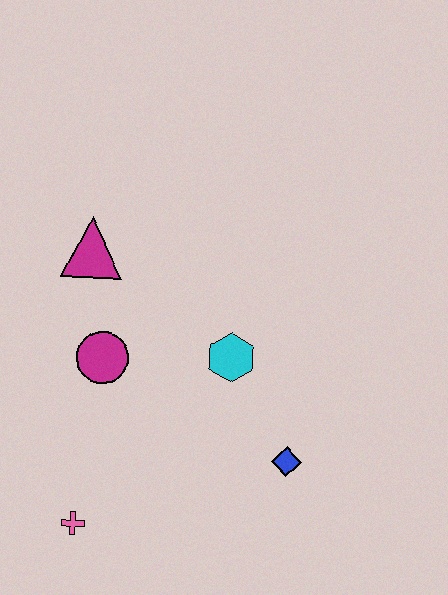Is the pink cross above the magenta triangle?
No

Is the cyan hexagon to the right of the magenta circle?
Yes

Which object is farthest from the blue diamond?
The magenta triangle is farthest from the blue diamond.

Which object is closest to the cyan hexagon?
The blue diamond is closest to the cyan hexagon.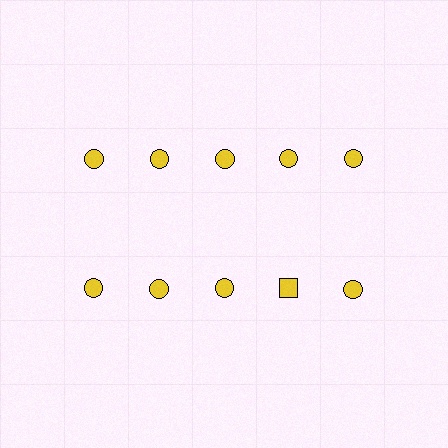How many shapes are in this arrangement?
There are 10 shapes arranged in a grid pattern.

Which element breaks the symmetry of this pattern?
The yellow square in the second row, second from right column breaks the symmetry. All other shapes are yellow circles.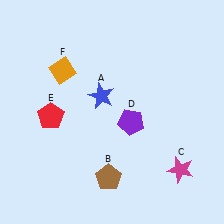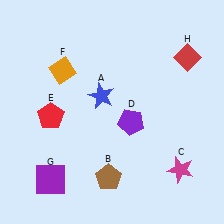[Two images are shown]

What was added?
A purple square (G), a red diamond (H) were added in Image 2.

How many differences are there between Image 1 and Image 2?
There are 2 differences between the two images.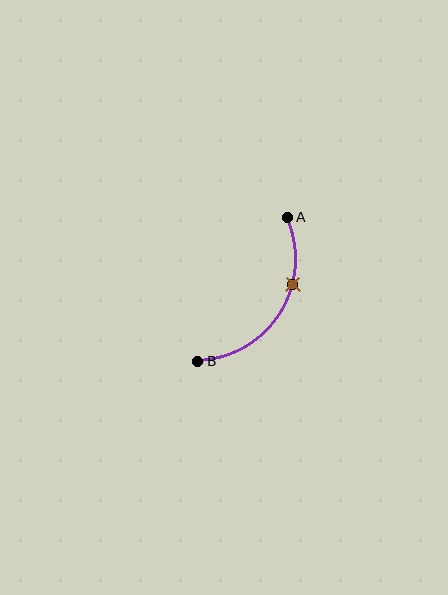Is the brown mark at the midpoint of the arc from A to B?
No. The brown mark lies on the arc but is closer to endpoint A. The arc midpoint would be at the point on the curve equidistant along the arc from both A and B.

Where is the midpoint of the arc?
The arc midpoint is the point on the curve farthest from the straight line joining A and B. It sits to the right of that line.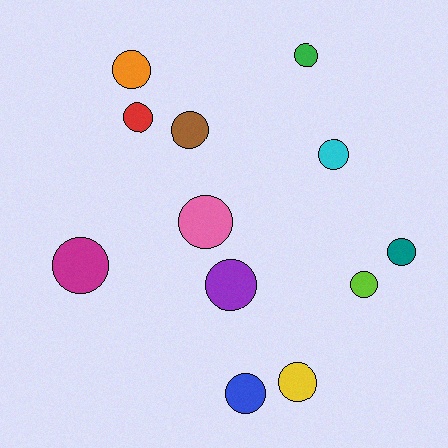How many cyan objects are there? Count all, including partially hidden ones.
There is 1 cyan object.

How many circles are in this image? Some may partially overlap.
There are 12 circles.